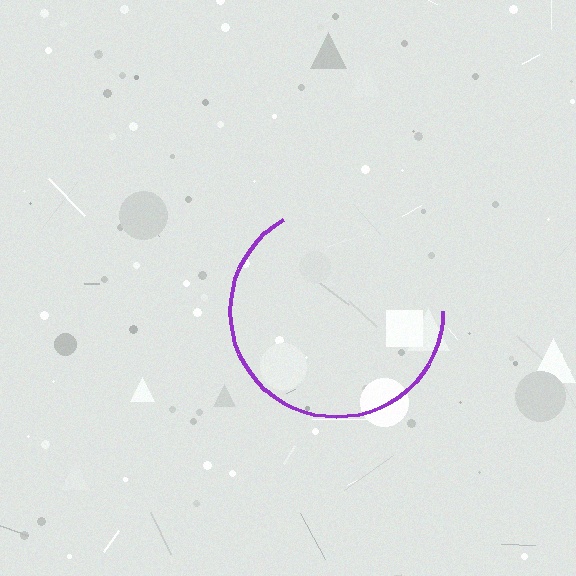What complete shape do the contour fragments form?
The contour fragments form a circle.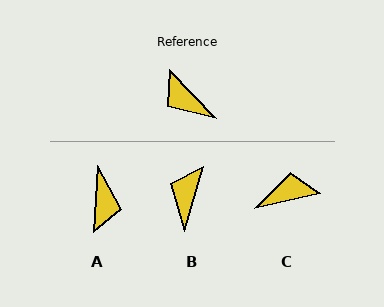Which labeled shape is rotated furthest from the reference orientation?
A, about 133 degrees away.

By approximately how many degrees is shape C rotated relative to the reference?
Approximately 122 degrees clockwise.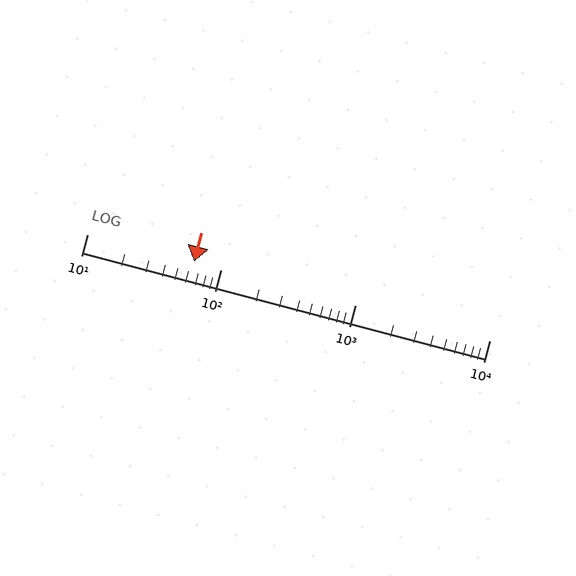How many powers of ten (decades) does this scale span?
The scale spans 3 decades, from 10 to 10000.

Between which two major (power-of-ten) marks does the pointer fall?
The pointer is between 10 and 100.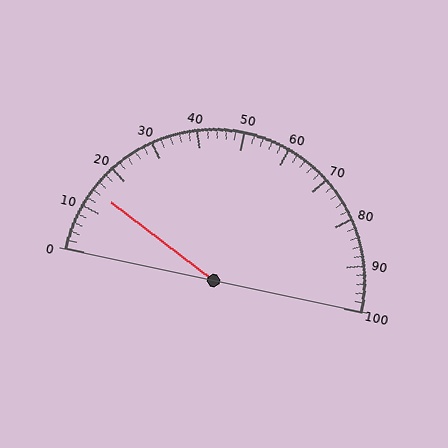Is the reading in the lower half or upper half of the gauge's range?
The reading is in the lower half of the range (0 to 100).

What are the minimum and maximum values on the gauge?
The gauge ranges from 0 to 100.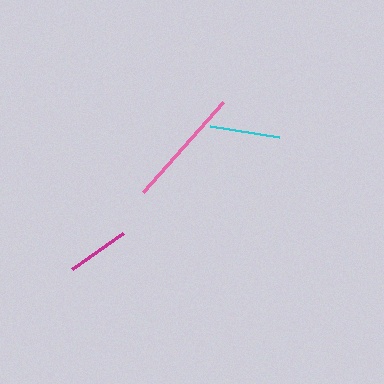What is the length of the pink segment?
The pink segment is approximately 121 pixels long.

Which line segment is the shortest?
The magenta line is the shortest at approximately 62 pixels.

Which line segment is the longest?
The pink line is the longest at approximately 121 pixels.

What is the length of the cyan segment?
The cyan segment is approximately 70 pixels long.